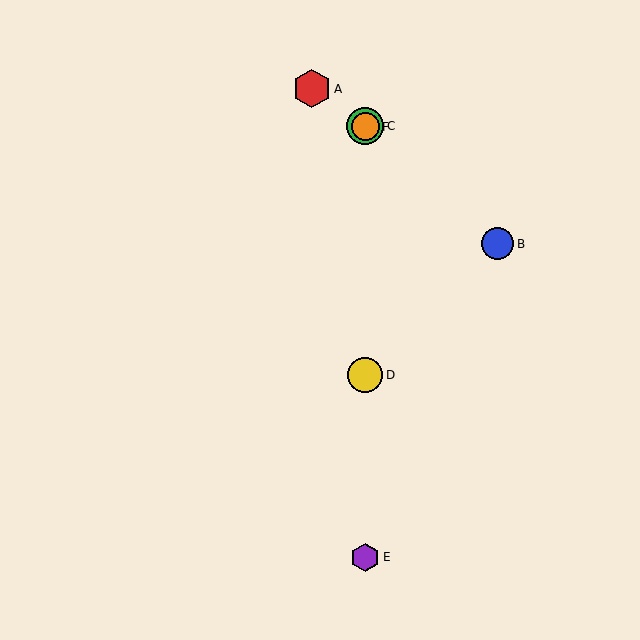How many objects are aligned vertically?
4 objects (C, D, E, F) are aligned vertically.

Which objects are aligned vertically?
Objects C, D, E, F are aligned vertically.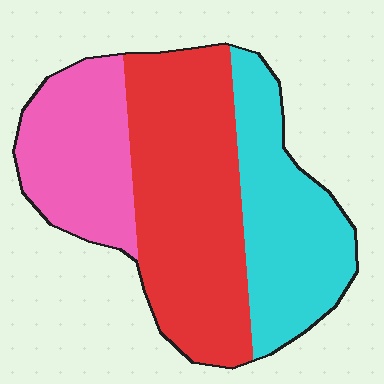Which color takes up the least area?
Pink, at roughly 25%.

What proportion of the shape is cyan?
Cyan takes up about one third (1/3) of the shape.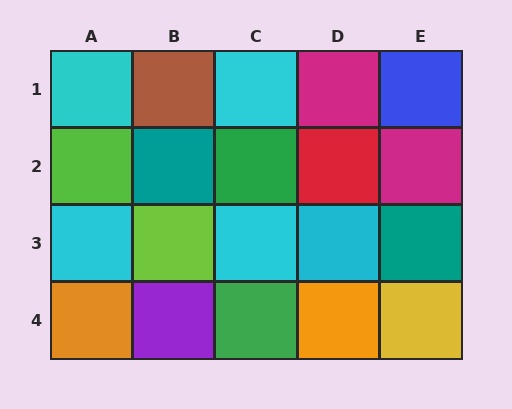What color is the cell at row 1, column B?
Brown.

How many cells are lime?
2 cells are lime.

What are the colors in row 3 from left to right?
Cyan, lime, cyan, cyan, teal.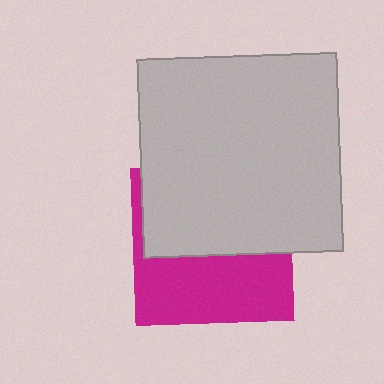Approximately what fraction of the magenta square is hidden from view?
Roughly 55% of the magenta square is hidden behind the light gray square.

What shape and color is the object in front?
The object in front is a light gray square.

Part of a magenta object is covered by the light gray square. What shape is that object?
It is a square.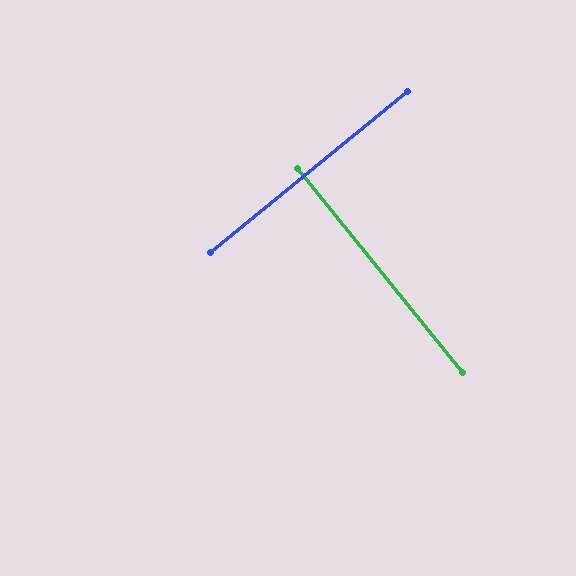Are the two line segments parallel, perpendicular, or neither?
Perpendicular — they meet at approximately 90°.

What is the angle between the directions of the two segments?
Approximately 90 degrees.